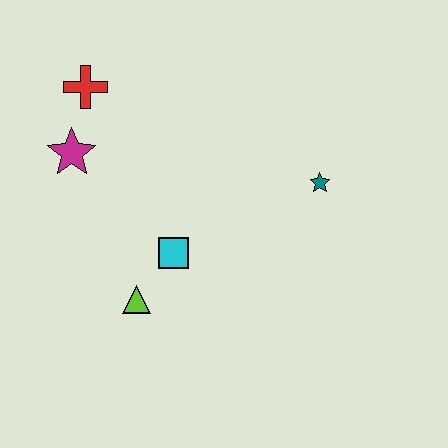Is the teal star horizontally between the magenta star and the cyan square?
No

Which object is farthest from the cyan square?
The red cross is farthest from the cyan square.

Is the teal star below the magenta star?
Yes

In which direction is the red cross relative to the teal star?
The red cross is to the left of the teal star.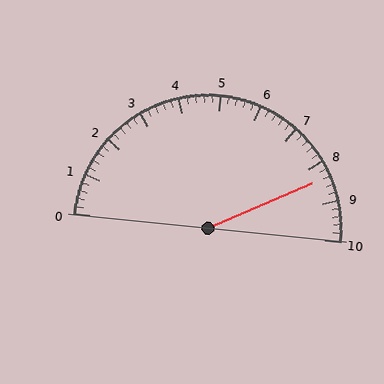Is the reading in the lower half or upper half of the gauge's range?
The reading is in the upper half of the range (0 to 10).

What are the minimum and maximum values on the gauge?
The gauge ranges from 0 to 10.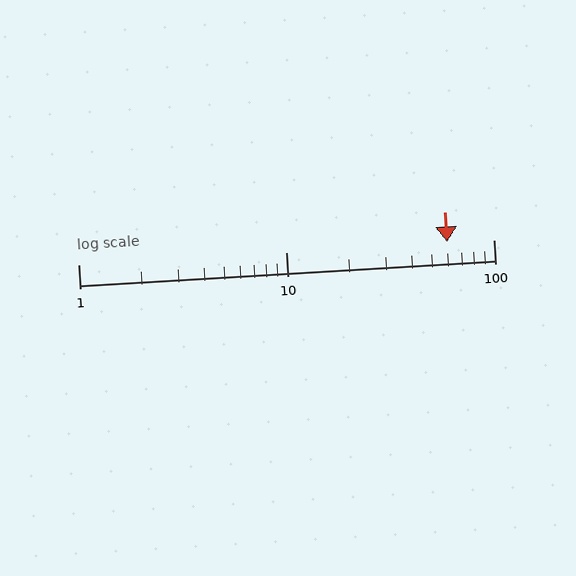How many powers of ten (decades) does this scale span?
The scale spans 2 decades, from 1 to 100.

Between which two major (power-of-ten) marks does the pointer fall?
The pointer is between 10 and 100.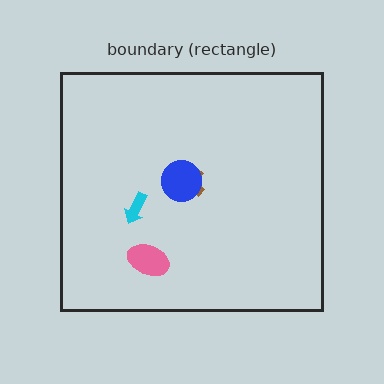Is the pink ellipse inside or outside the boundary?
Inside.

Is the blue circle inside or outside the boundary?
Inside.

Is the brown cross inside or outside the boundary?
Inside.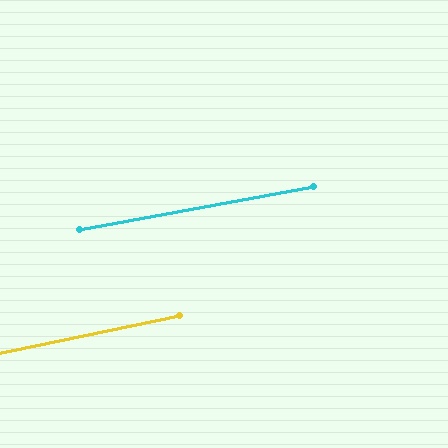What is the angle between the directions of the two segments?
Approximately 1 degree.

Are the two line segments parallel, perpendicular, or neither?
Parallel — their directions differ by only 1.5°.